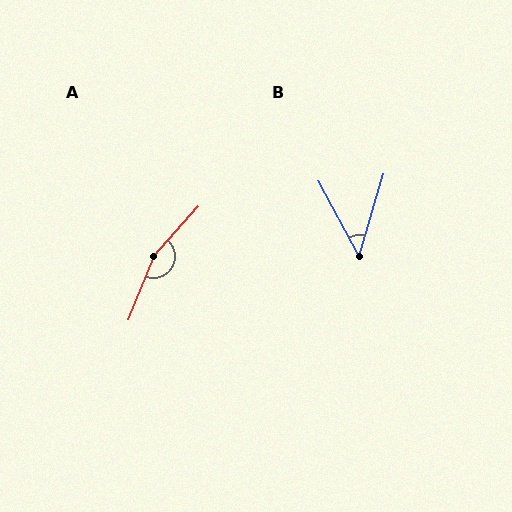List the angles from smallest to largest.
B (45°), A (159°).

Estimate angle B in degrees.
Approximately 45 degrees.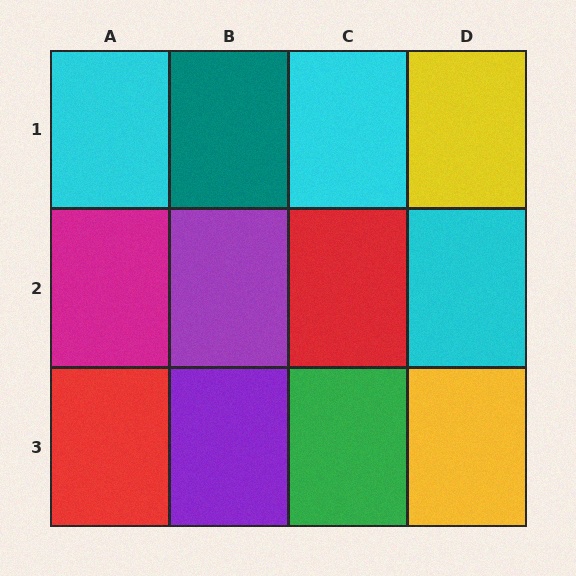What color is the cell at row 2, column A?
Magenta.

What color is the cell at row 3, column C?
Green.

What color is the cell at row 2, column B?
Purple.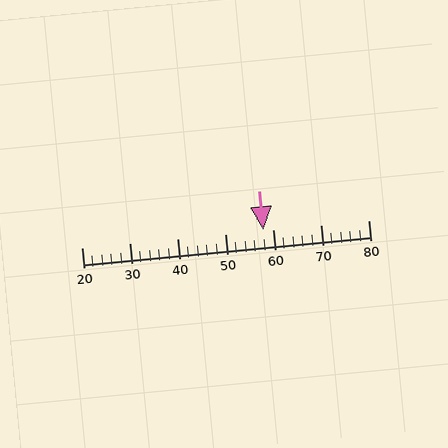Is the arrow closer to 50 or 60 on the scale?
The arrow is closer to 60.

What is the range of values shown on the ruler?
The ruler shows values from 20 to 80.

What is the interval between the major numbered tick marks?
The major tick marks are spaced 10 units apart.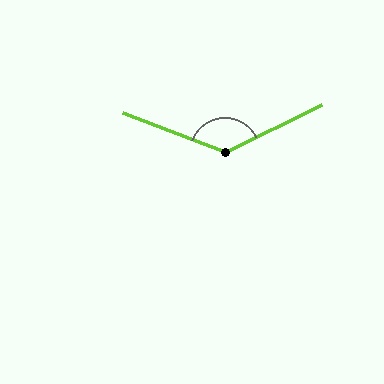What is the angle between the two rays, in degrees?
Approximately 133 degrees.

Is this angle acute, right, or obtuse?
It is obtuse.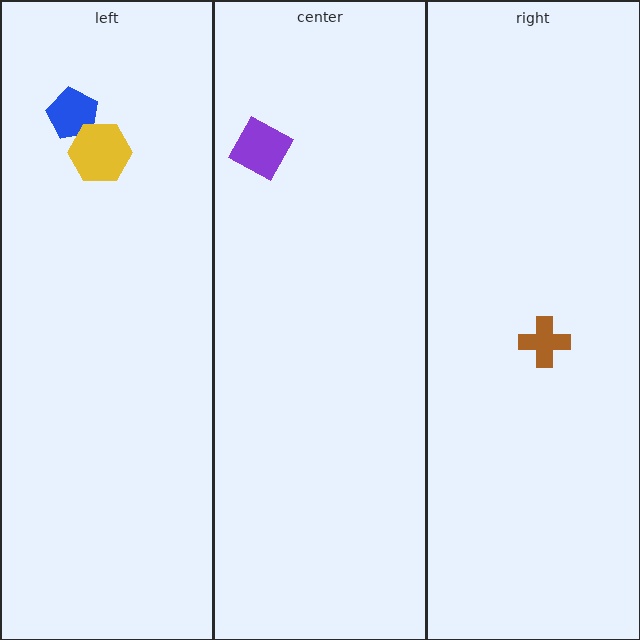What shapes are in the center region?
The purple square.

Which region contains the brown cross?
The right region.